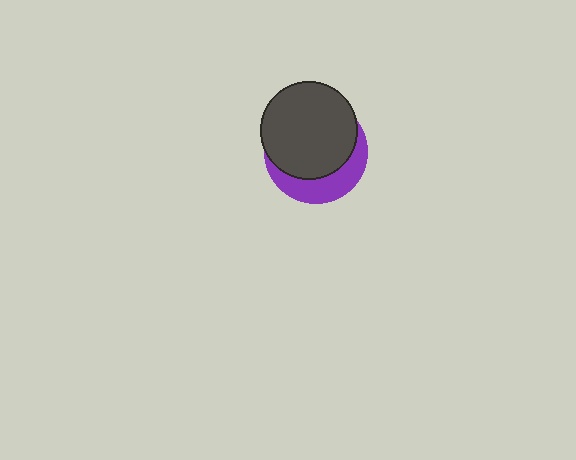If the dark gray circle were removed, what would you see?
You would see the complete purple circle.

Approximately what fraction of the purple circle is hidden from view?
Roughly 68% of the purple circle is hidden behind the dark gray circle.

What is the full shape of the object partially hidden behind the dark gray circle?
The partially hidden object is a purple circle.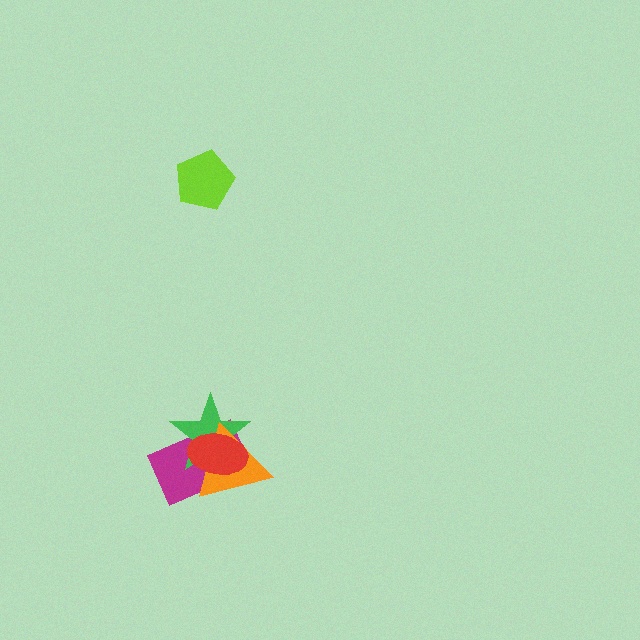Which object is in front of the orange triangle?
The red ellipse is in front of the orange triangle.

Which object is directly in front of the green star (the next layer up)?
The orange triangle is directly in front of the green star.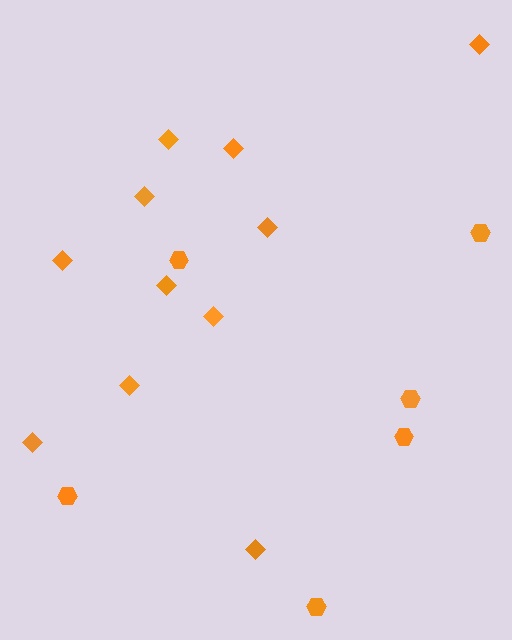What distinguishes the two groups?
There are 2 groups: one group of hexagons (6) and one group of diamonds (11).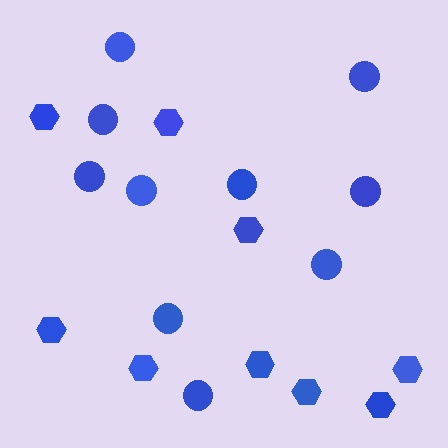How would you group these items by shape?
There are 2 groups: one group of circles (10) and one group of hexagons (9).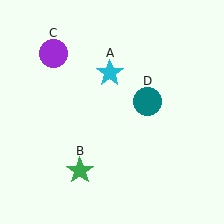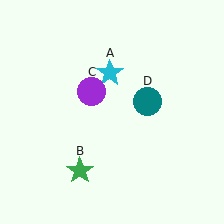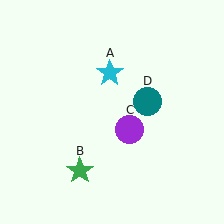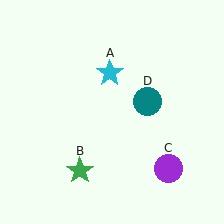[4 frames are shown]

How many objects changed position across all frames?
1 object changed position: purple circle (object C).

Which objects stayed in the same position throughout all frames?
Cyan star (object A) and green star (object B) and teal circle (object D) remained stationary.